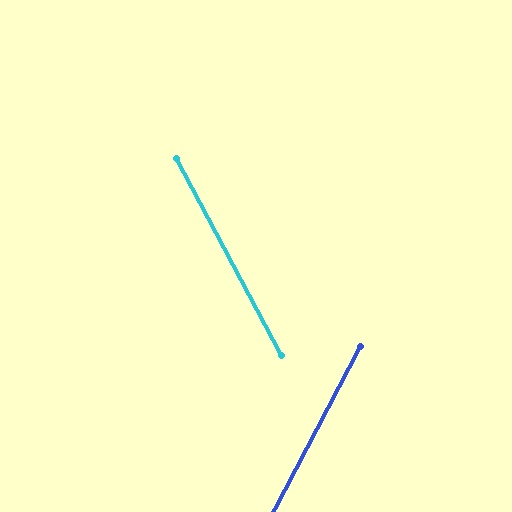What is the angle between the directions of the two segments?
Approximately 56 degrees.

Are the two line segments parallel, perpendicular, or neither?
Neither parallel nor perpendicular — they differ by about 56°.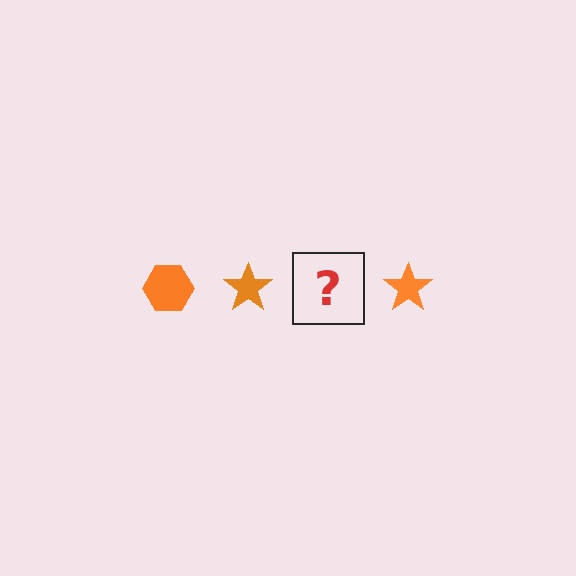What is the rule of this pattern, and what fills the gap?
The rule is that the pattern cycles through hexagon, star shapes in orange. The gap should be filled with an orange hexagon.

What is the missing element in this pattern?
The missing element is an orange hexagon.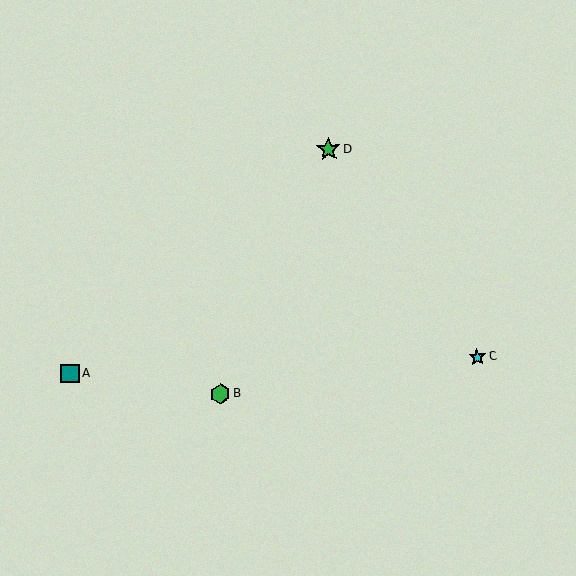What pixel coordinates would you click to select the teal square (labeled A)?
Click at (70, 374) to select the teal square A.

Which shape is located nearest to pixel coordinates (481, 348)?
The cyan star (labeled C) at (477, 357) is nearest to that location.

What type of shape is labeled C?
Shape C is a cyan star.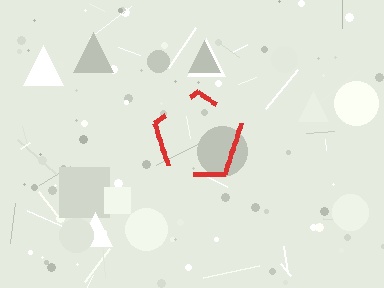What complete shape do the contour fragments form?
The contour fragments form a pentagon.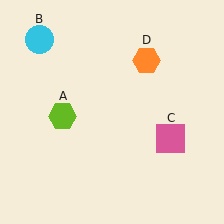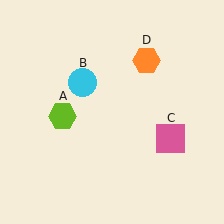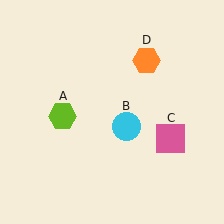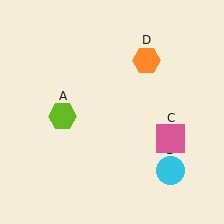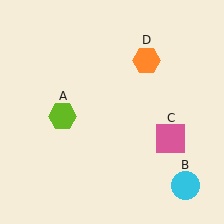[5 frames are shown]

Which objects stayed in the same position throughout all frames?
Lime hexagon (object A) and pink square (object C) and orange hexagon (object D) remained stationary.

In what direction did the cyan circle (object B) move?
The cyan circle (object B) moved down and to the right.